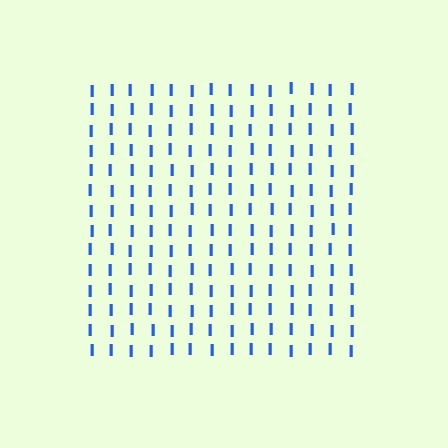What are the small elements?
The small elements are letter I's.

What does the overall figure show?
The overall figure shows a square.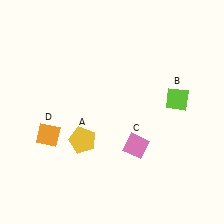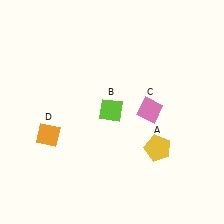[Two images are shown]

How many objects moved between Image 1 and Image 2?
3 objects moved between the two images.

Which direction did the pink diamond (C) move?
The pink diamond (C) moved up.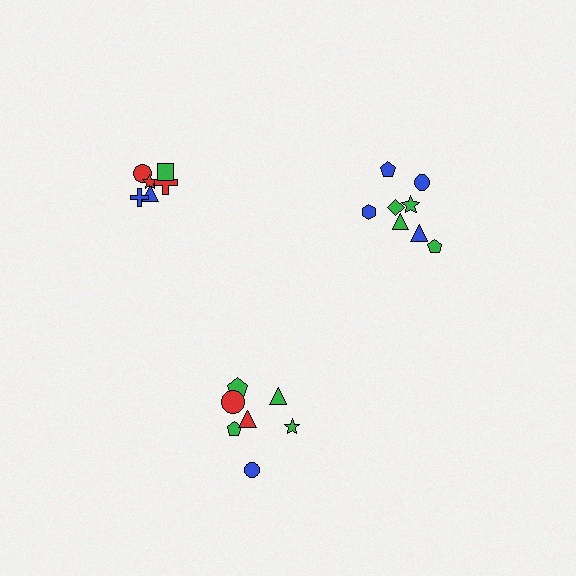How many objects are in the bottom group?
There are 7 objects.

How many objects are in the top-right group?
There are 8 objects.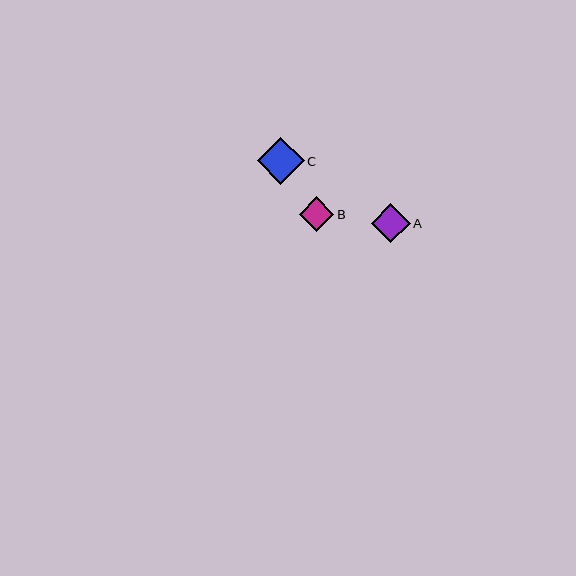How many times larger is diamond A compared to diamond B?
Diamond A is approximately 1.1 times the size of diamond B.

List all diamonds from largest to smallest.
From largest to smallest: C, A, B.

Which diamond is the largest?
Diamond C is the largest with a size of approximately 47 pixels.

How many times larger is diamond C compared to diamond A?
Diamond C is approximately 1.2 times the size of diamond A.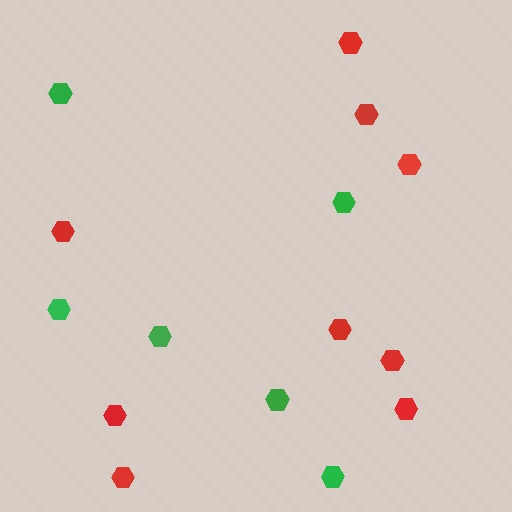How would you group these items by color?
There are 2 groups: one group of red hexagons (9) and one group of green hexagons (6).